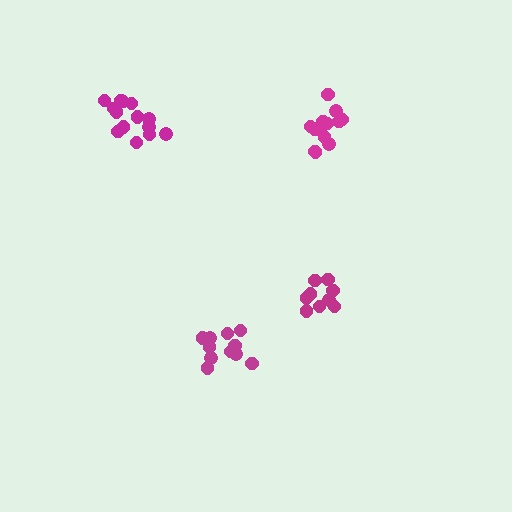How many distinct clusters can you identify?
There are 4 distinct clusters.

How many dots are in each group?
Group 1: 11 dots, Group 2: 15 dots, Group 3: 9 dots, Group 4: 15 dots (50 total).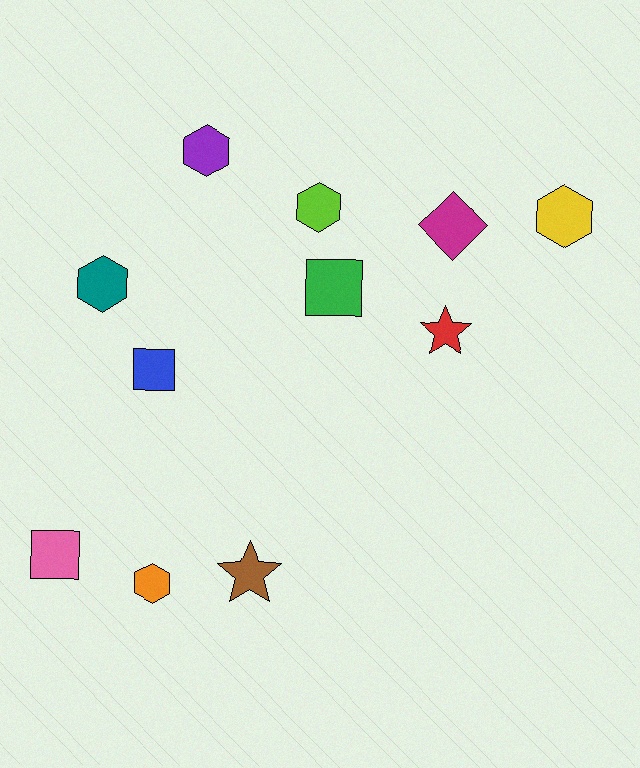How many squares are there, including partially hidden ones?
There are 3 squares.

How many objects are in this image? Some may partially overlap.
There are 11 objects.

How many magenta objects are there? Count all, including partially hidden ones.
There is 1 magenta object.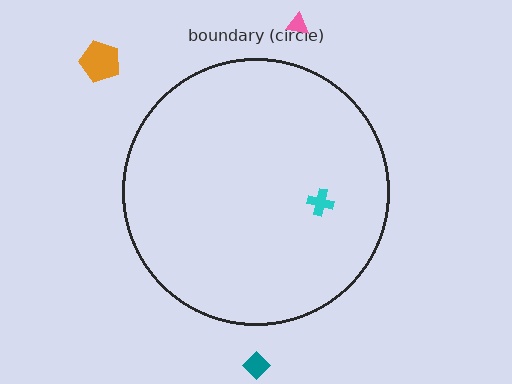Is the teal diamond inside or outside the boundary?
Outside.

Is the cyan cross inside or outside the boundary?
Inside.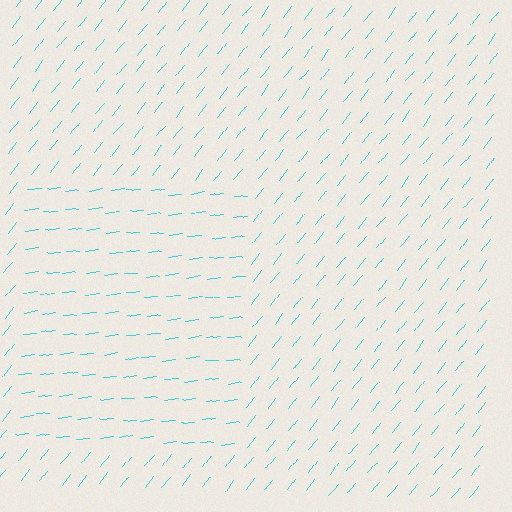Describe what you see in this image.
The image is filled with small cyan line segments. A rectangle region in the image has lines oriented differently from the surrounding lines, creating a visible texture boundary.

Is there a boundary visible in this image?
Yes, there is a texture boundary formed by a change in line orientation.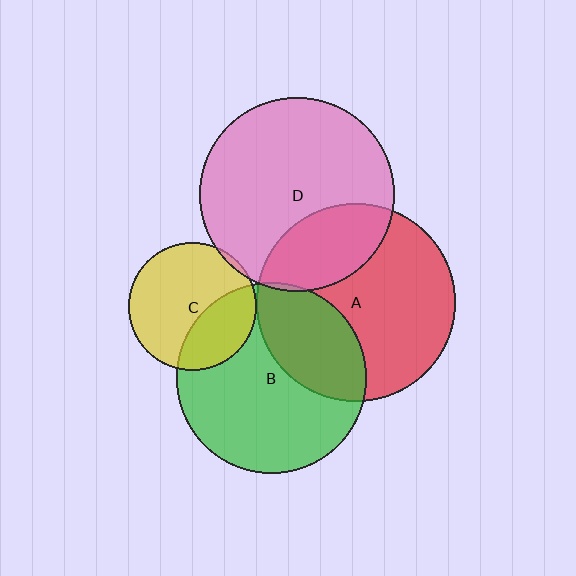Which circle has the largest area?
Circle A (red).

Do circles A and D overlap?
Yes.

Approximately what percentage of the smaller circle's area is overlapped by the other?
Approximately 25%.